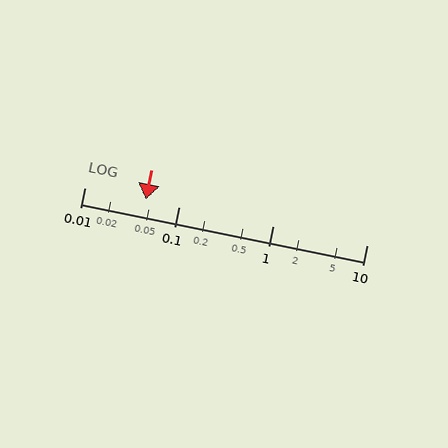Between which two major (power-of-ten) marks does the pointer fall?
The pointer is between 0.01 and 0.1.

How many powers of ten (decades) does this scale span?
The scale spans 3 decades, from 0.01 to 10.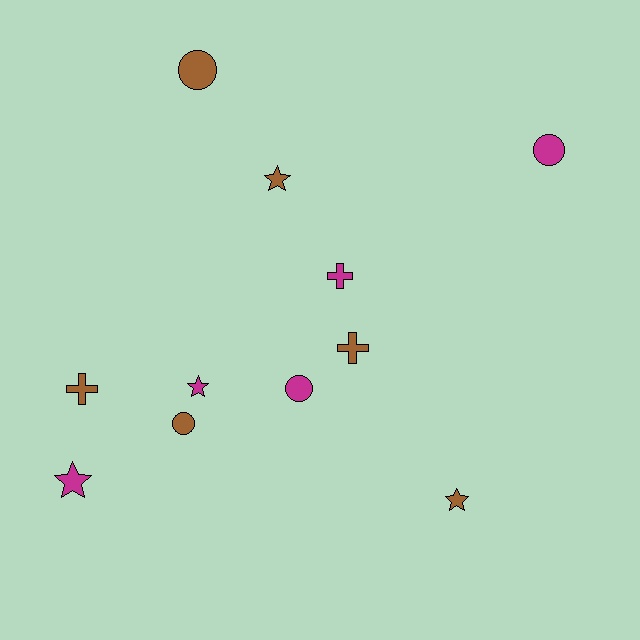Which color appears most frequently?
Brown, with 6 objects.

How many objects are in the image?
There are 11 objects.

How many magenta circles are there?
There are 2 magenta circles.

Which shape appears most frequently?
Circle, with 4 objects.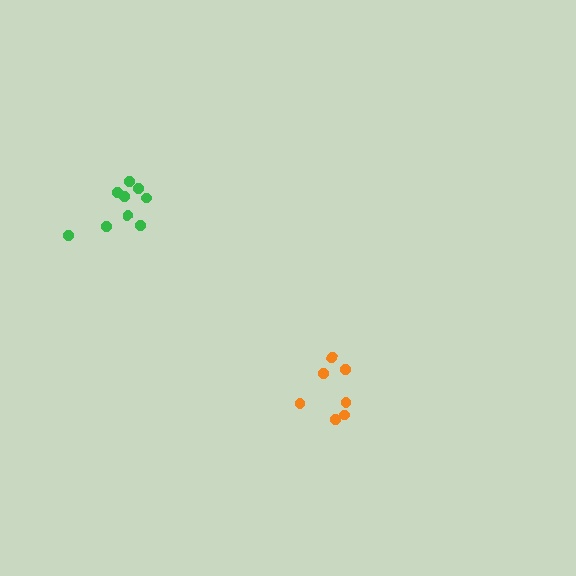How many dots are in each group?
Group 1: 7 dots, Group 2: 9 dots (16 total).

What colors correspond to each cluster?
The clusters are colored: orange, green.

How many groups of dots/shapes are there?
There are 2 groups.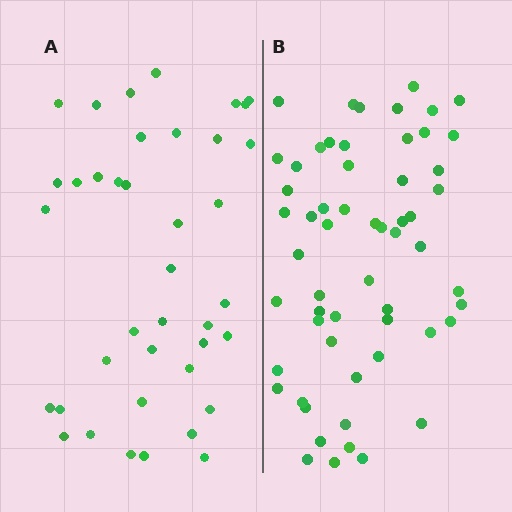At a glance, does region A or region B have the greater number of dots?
Region B (the right region) has more dots.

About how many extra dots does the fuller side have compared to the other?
Region B has approximately 20 more dots than region A.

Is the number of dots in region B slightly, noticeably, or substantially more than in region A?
Region B has substantially more. The ratio is roughly 1.5 to 1.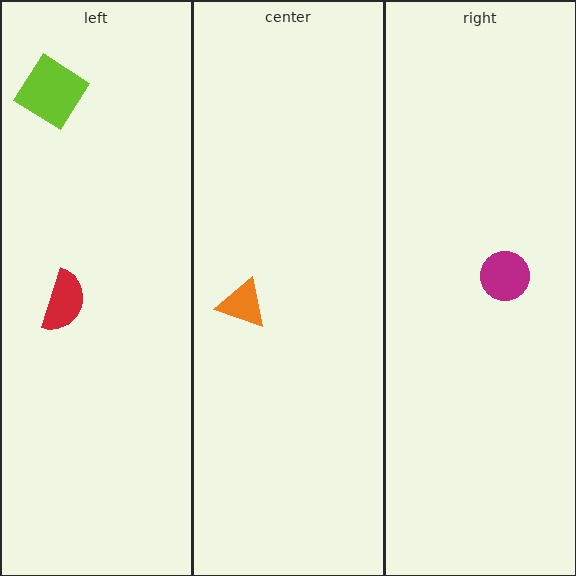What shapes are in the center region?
The orange triangle.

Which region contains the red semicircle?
The left region.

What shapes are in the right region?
The magenta circle.